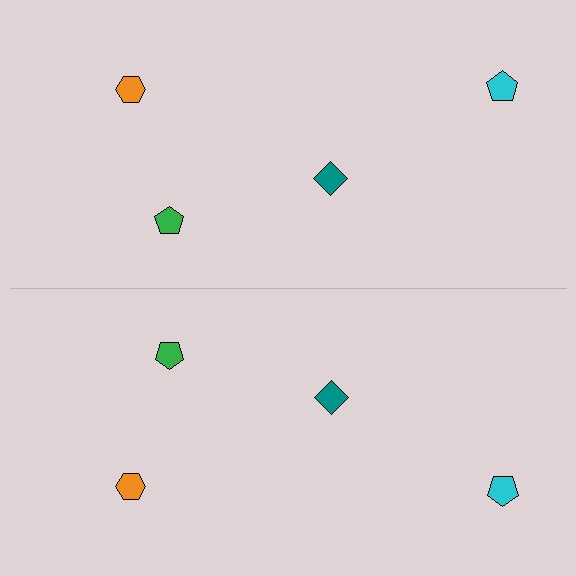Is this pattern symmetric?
Yes, this pattern has bilateral (reflection) symmetry.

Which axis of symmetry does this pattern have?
The pattern has a horizontal axis of symmetry running through the center of the image.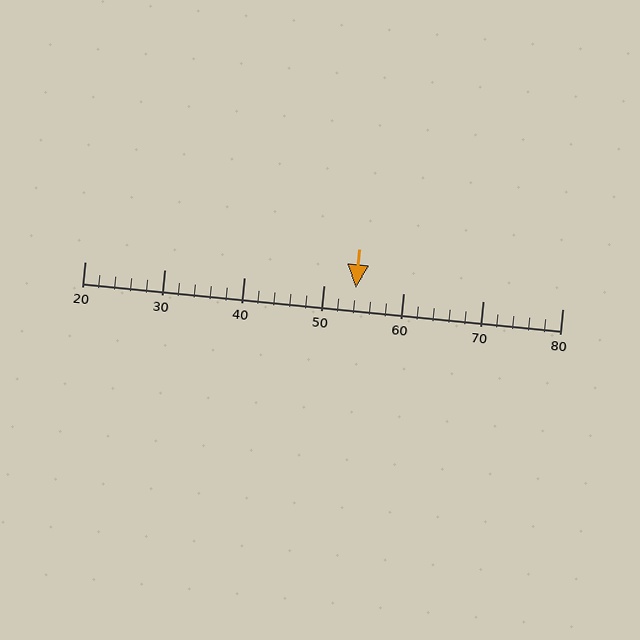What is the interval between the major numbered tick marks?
The major tick marks are spaced 10 units apart.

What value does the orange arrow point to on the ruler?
The orange arrow points to approximately 54.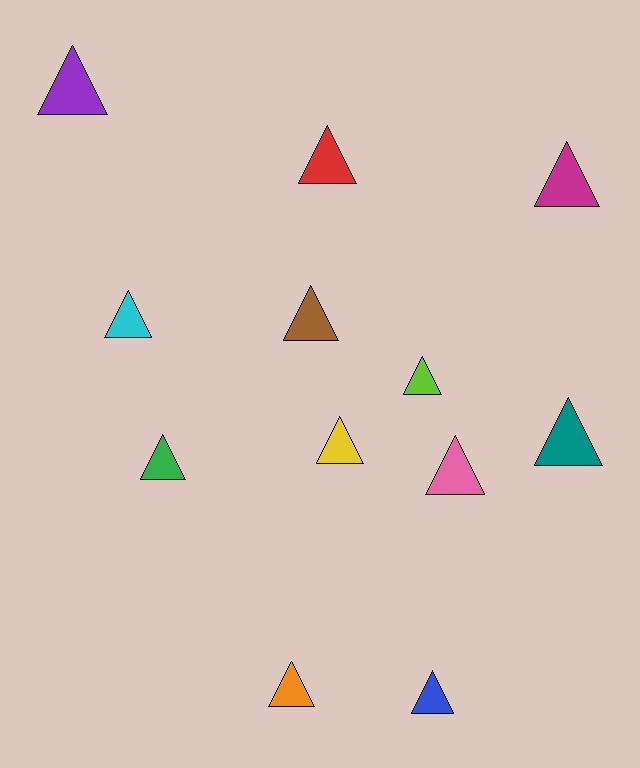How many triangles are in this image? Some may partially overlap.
There are 12 triangles.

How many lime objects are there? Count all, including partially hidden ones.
There is 1 lime object.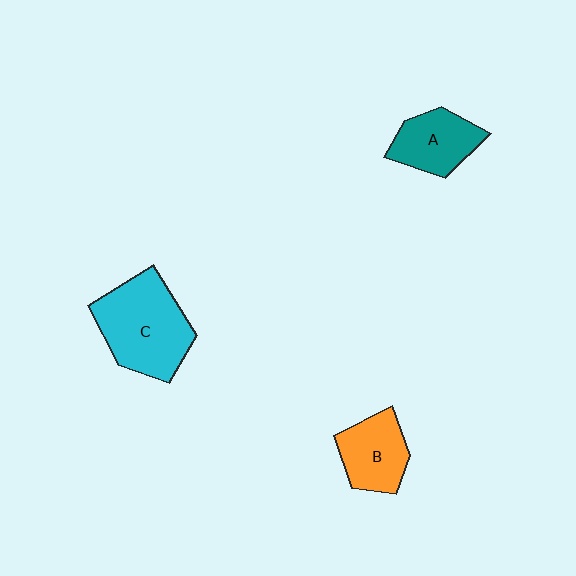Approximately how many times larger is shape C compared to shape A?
Approximately 1.7 times.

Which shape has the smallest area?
Shape A (teal).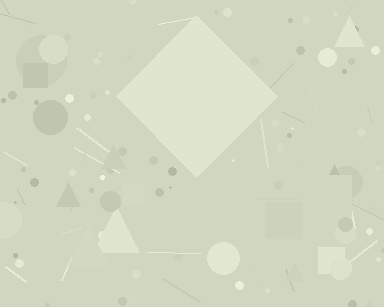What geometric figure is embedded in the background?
A diamond is embedded in the background.